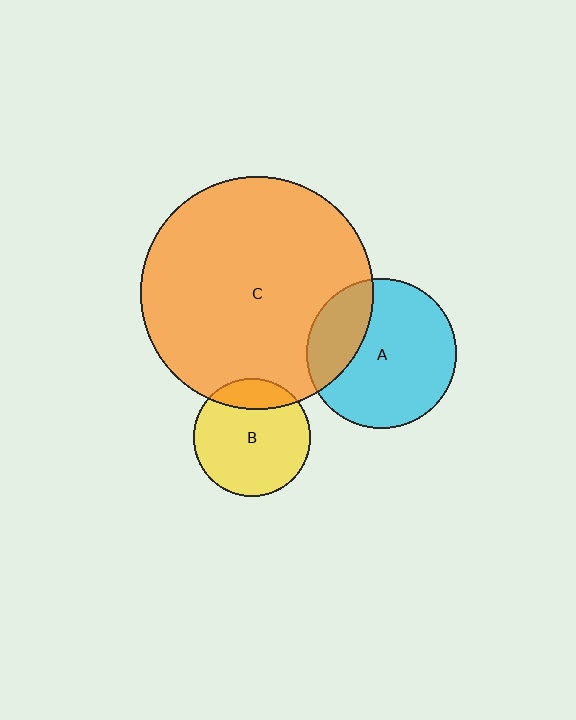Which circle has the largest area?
Circle C (orange).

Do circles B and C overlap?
Yes.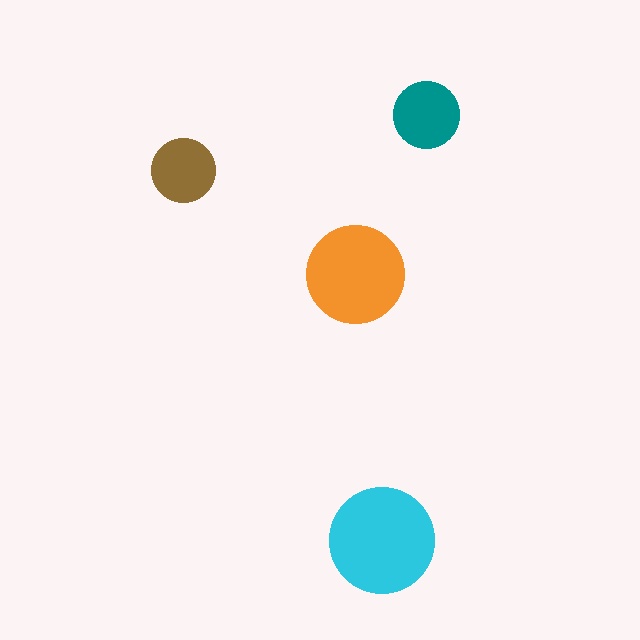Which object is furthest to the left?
The brown circle is leftmost.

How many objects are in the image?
There are 4 objects in the image.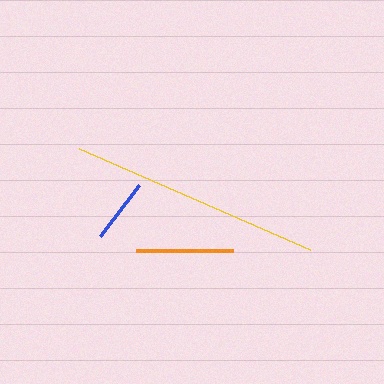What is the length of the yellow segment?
The yellow segment is approximately 252 pixels long.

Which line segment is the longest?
The yellow line is the longest at approximately 252 pixels.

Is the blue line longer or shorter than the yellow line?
The yellow line is longer than the blue line.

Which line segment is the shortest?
The blue line is the shortest at approximately 65 pixels.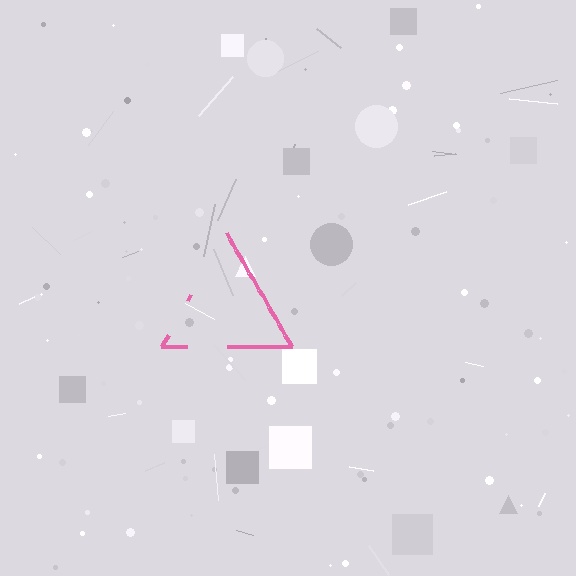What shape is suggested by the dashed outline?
The dashed outline suggests a triangle.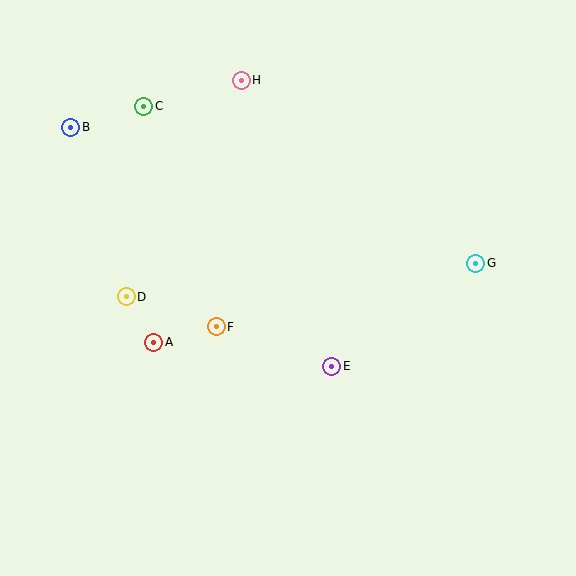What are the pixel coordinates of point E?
Point E is at (332, 366).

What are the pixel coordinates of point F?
Point F is at (216, 327).